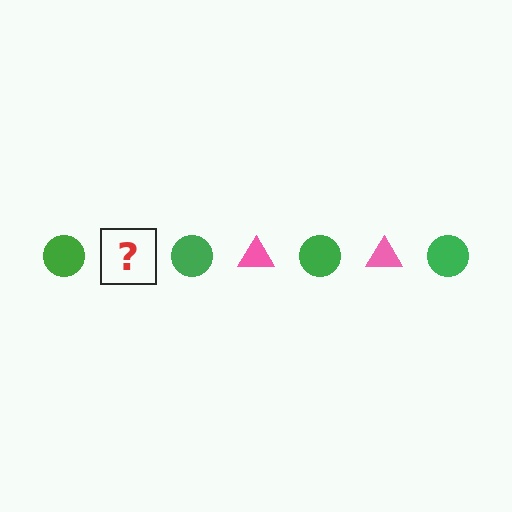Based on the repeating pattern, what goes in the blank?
The blank should be a pink triangle.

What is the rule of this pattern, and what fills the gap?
The rule is that the pattern alternates between green circle and pink triangle. The gap should be filled with a pink triangle.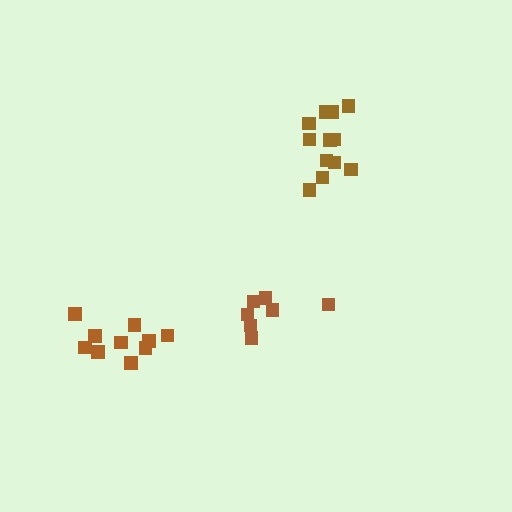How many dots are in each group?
Group 1: 12 dots, Group 2: 10 dots, Group 3: 7 dots (29 total).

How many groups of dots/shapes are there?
There are 3 groups.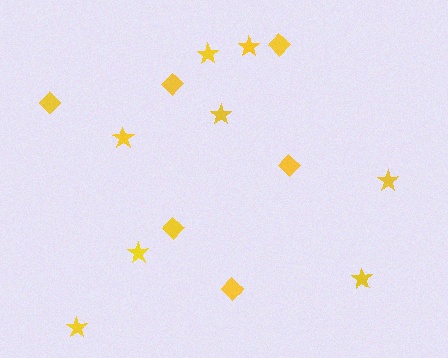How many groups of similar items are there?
There are 2 groups: one group of stars (8) and one group of diamonds (6).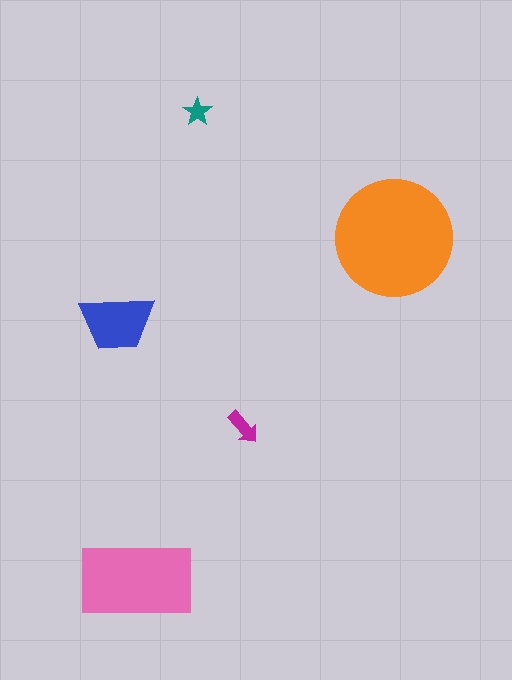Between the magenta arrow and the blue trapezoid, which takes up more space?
The blue trapezoid.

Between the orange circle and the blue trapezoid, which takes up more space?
The orange circle.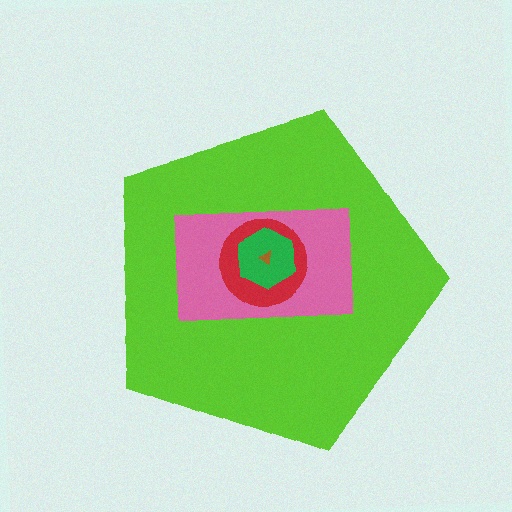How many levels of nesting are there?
5.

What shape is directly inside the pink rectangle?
The red circle.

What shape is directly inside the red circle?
The green hexagon.